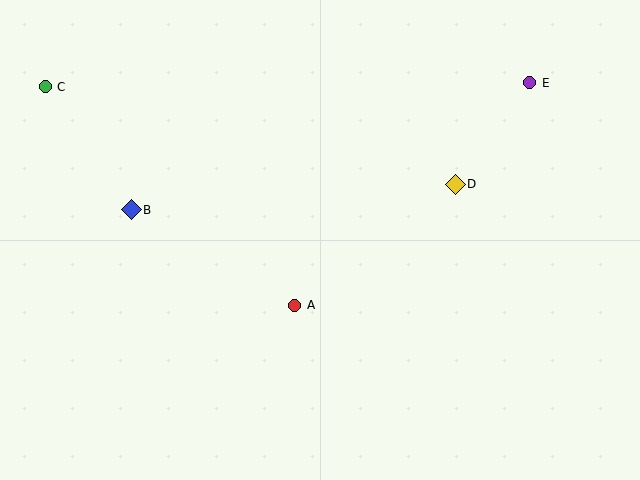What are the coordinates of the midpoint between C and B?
The midpoint between C and B is at (88, 148).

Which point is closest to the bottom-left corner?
Point B is closest to the bottom-left corner.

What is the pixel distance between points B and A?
The distance between B and A is 189 pixels.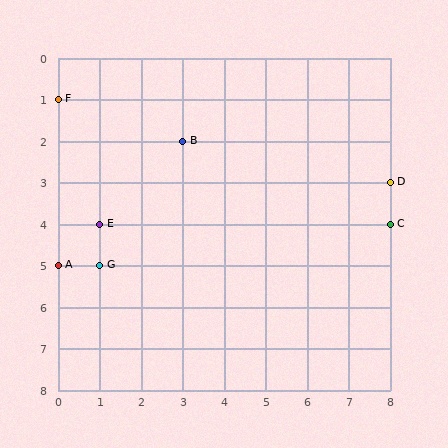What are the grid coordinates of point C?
Point C is at grid coordinates (8, 4).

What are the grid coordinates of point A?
Point A is at grid coordinates (0, 5).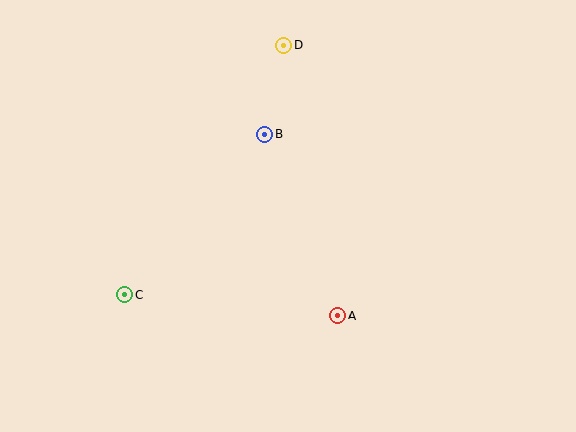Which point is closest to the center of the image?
Point B at (264, 134) is closest to the center.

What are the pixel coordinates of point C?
Point C is at (125, 295).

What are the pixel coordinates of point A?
Point A is at (338, 316).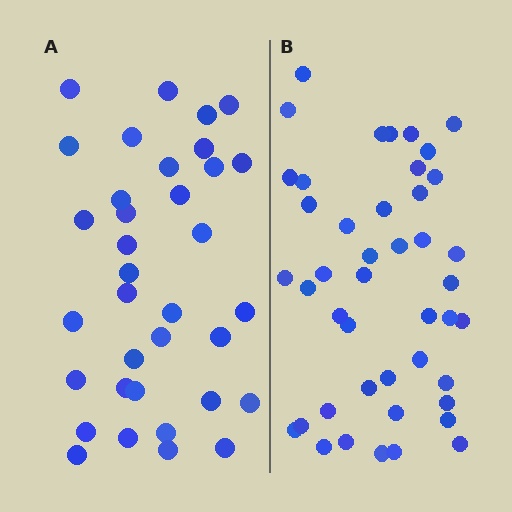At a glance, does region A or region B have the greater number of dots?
Region B (the right region) has more dots.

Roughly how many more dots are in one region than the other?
Region B has roughly 8 or so more dots than region A.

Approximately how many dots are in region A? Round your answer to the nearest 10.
About 40 dots. (The exact count is 35, which rounds to 40.)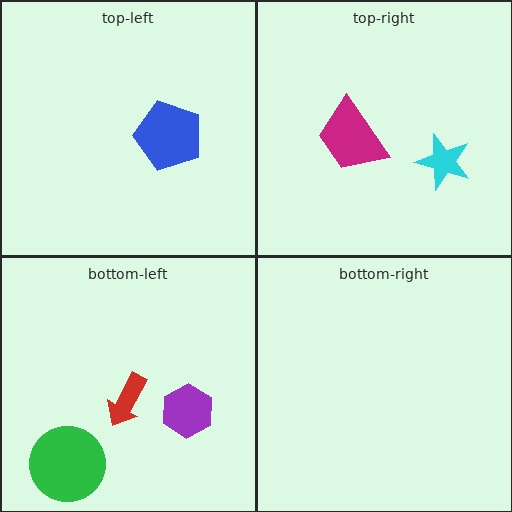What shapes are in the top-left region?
The blue pentagon.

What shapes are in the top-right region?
The magenta trapezoid, the cyan star.